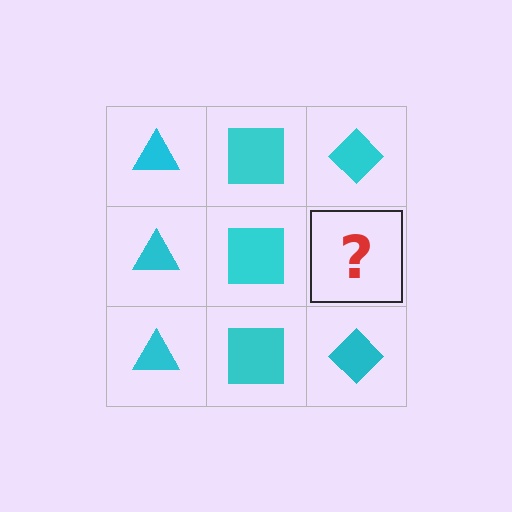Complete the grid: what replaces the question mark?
The question mark should be replaced with a cyan diamond.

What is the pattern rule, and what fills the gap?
The rule is that each column has a consistent shape. The gap should be filled with a cyan diamond.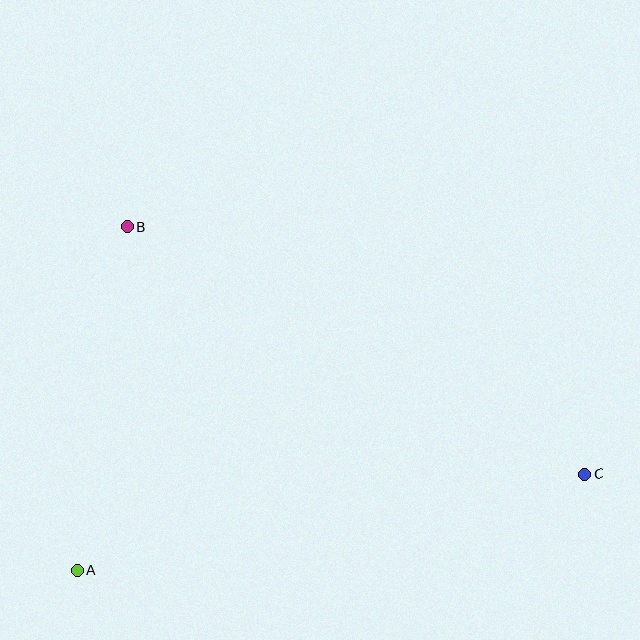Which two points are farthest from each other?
Points B and C are farthest from each other.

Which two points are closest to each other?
Points A and B are closest to each other.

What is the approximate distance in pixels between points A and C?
The distance between A and C is approximately 517 pixels.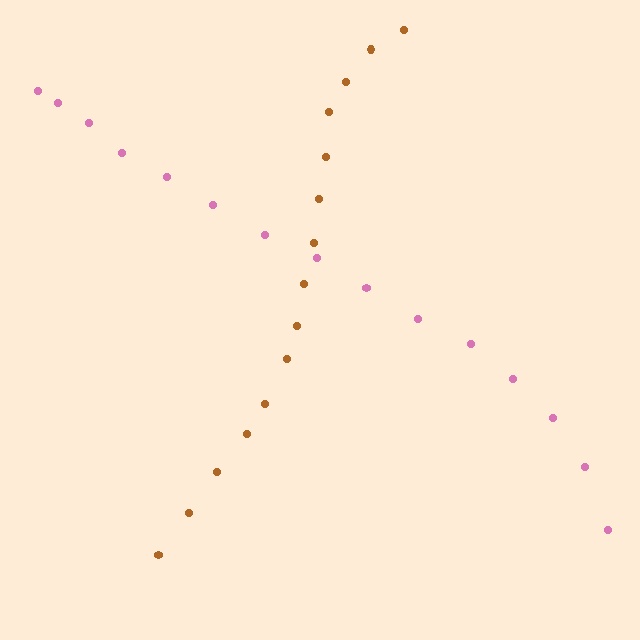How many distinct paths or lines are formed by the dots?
There are 2 distinct paths.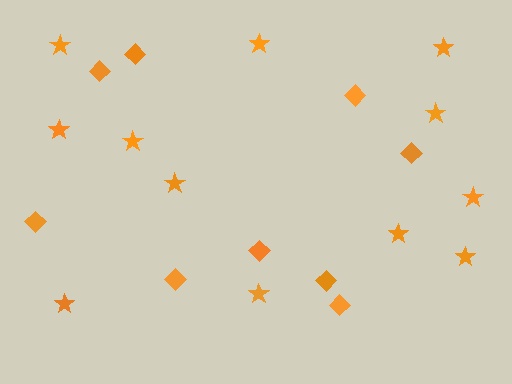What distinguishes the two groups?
There are 2 groups: one group of diamonds (9) and one group of stars (12).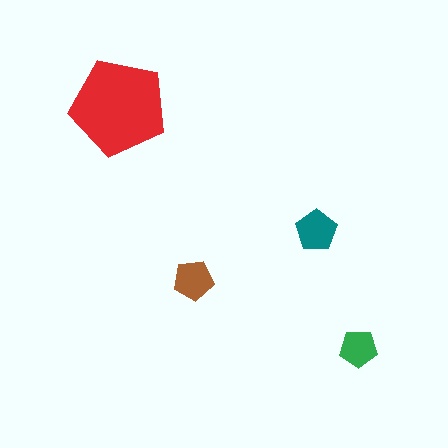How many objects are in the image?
There are 4 objects in the image.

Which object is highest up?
The red pentagon is topmost.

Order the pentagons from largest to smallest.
the red one, the teal one, the brown one, the green one.